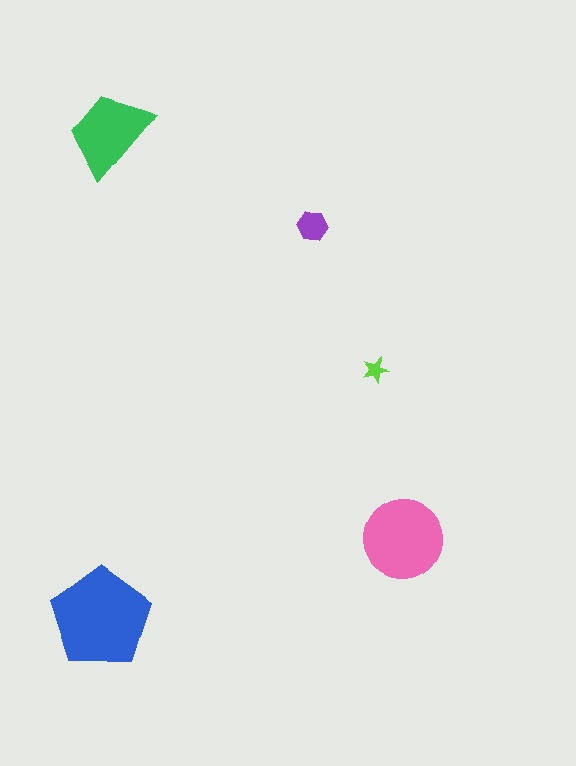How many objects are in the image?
There are 5 objects in the image.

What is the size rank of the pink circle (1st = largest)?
2nd.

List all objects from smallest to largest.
The lime star, the purple hexagon, the green trapezoid, the pink circle, the blue pentagon.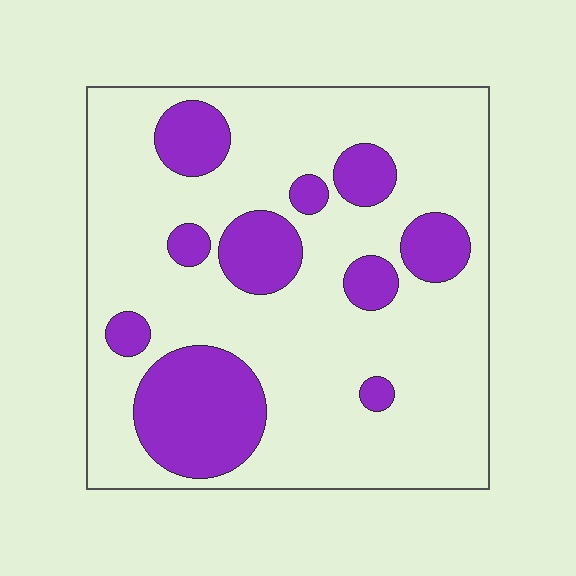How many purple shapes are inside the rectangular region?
10.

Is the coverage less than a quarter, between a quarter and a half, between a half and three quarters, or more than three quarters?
Less than a quarter.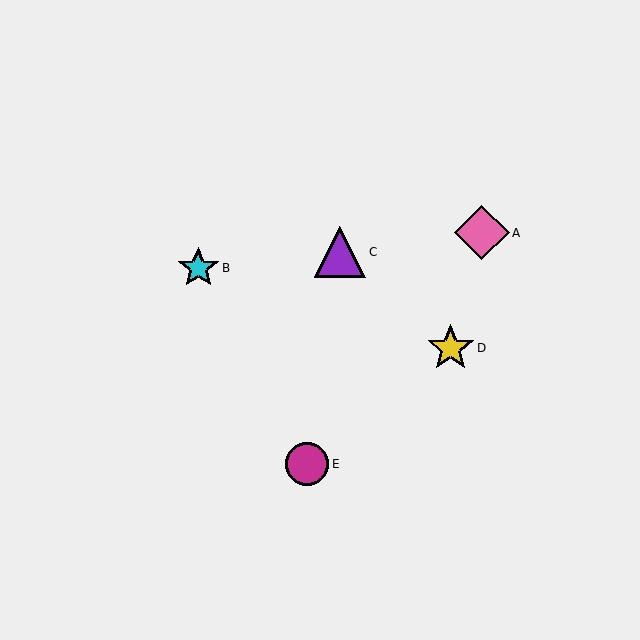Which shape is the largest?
The pink diamond (labeled A) is the largest.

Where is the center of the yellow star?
The center of the yellow star is at (451, 348).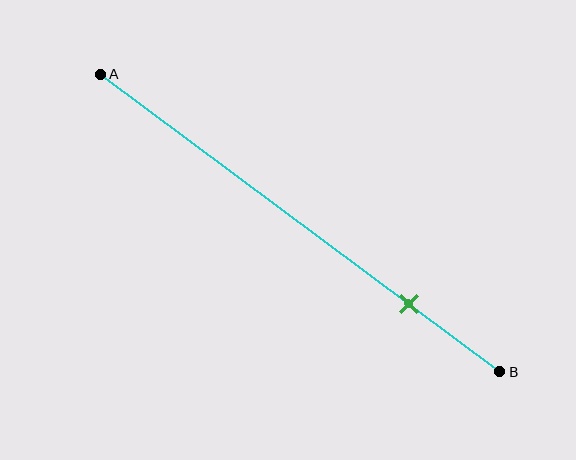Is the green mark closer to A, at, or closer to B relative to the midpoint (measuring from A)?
The green mark is closer to point B than the midpoint of segment AB.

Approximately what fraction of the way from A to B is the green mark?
The green mark is approximately 75% of the way from A to B.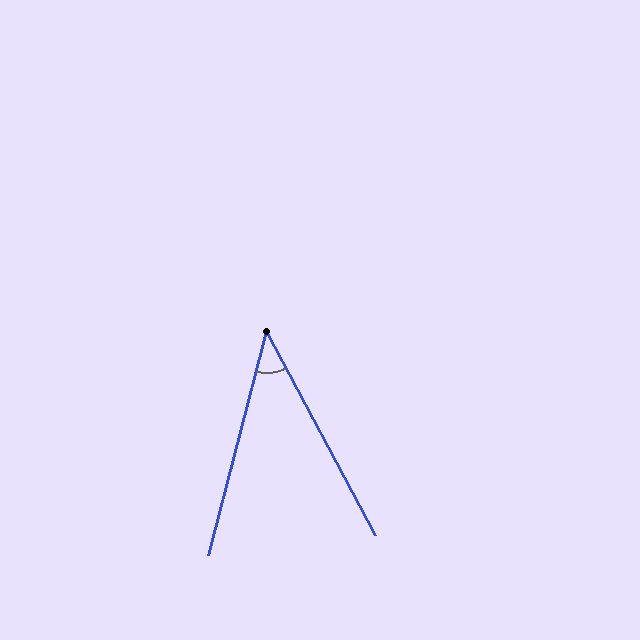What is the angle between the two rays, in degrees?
Approximately 43 degrees.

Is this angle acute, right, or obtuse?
It is acute.